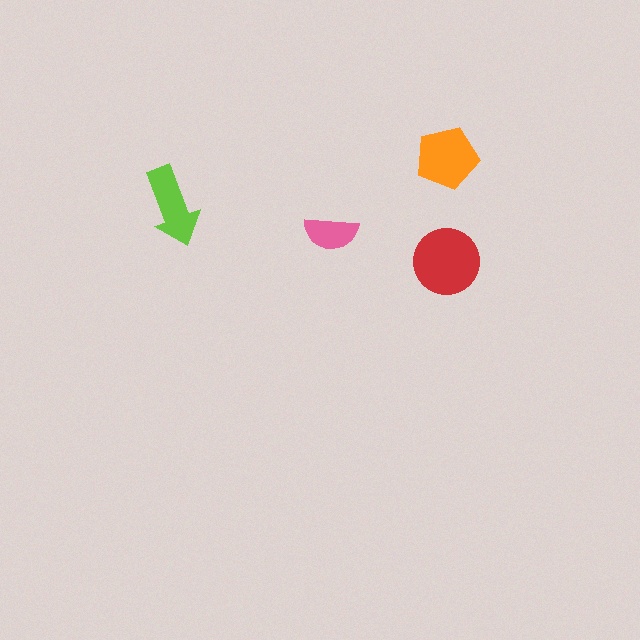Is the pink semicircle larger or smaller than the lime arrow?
Smaller.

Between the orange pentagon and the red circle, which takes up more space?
The red circle.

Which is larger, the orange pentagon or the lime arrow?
The orange pentagon.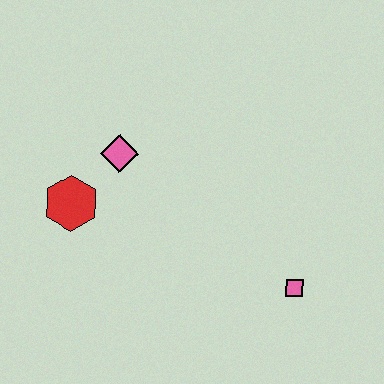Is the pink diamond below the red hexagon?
No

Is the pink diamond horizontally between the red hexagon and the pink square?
Yes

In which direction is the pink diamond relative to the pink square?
The pink diamond is to the left of the pink square.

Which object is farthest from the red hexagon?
The pink square is farthest from the red hexagon.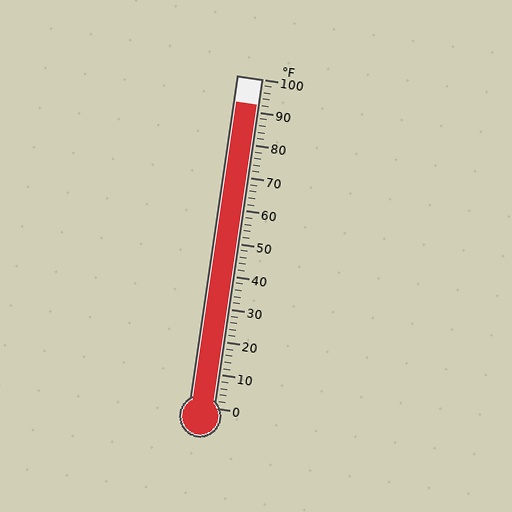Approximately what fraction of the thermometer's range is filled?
The thermometer is filled to approximately 90% of its range.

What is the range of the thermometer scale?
The thermometer scale ranges from 0°F to 100°F.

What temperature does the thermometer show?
The thermometer shows approximately 92°F.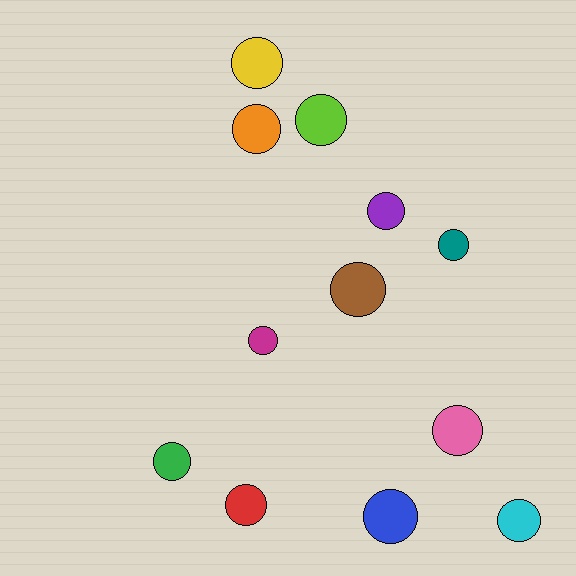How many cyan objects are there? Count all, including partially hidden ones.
There is 1 cyan object.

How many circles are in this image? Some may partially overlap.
There are 12 circles.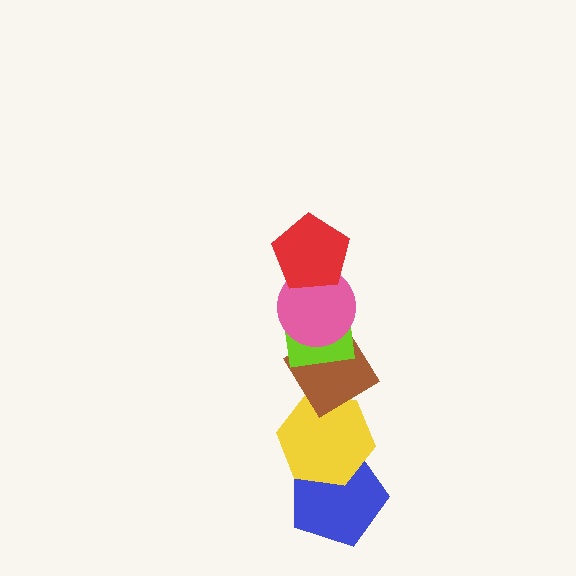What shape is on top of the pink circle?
The red pentagon is on top of the pink circle.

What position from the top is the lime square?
The lime square is 3rd from the top.